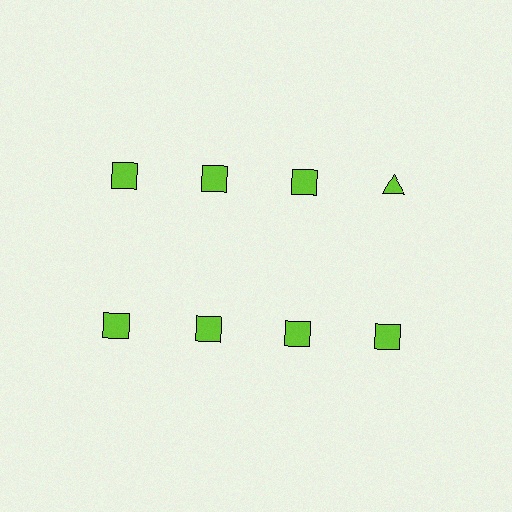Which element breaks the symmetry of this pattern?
The lime triangle in the top row, second from right column breaks the symmetry. All other shapes are lime squares.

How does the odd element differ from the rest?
It has a different shape: triangle instead of square.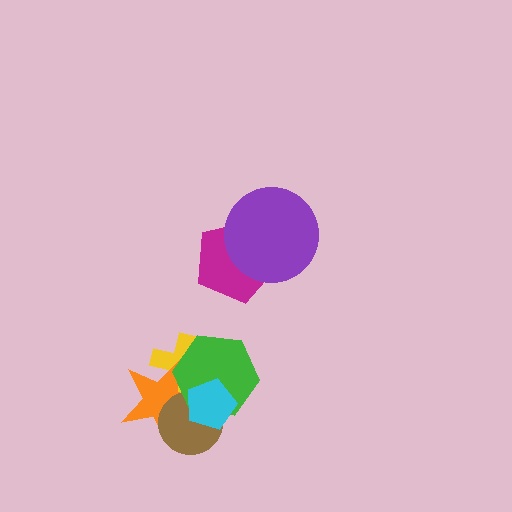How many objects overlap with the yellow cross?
3 objects overlap with the yellow cross.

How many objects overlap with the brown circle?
3 objects overlap with the brown circle.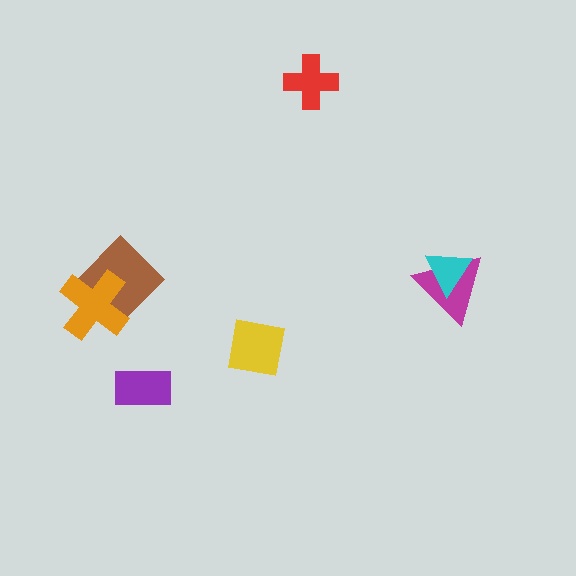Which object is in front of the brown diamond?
The orange cross is in front of the brown diamond.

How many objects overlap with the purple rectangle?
0 objects overlap with the purple rectangle.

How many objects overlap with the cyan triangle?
1 object overlaps with the cyan triangle.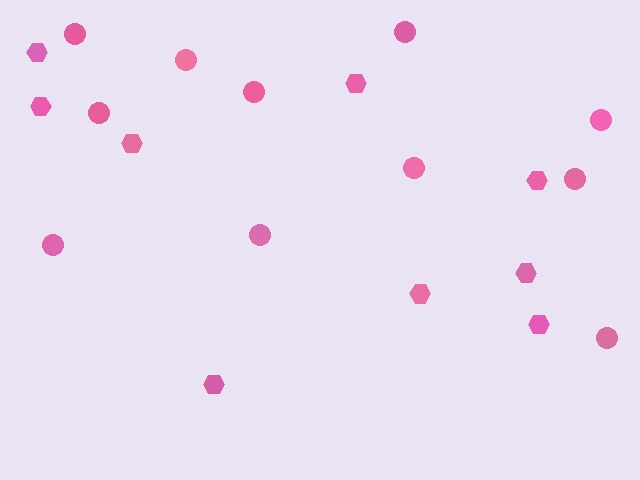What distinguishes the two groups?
There are 2 groups: one group of hexagons (9) and one group of circles (11).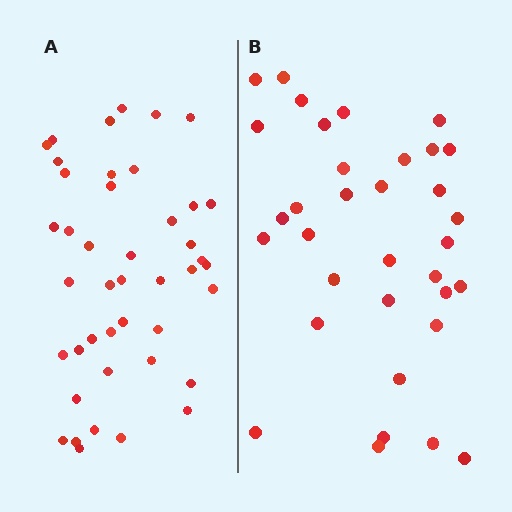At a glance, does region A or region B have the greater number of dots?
Region A (the left region) has more dots.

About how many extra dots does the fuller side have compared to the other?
Region A has roughly 8 or so more dots than region B.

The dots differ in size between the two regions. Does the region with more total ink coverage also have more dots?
No. Region B has more total ink coverage because its dots are larger, but region A actually contains more individual dots. Total area can be misleading — the number of items is what matters here.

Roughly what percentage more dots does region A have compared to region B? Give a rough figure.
About 25% more.